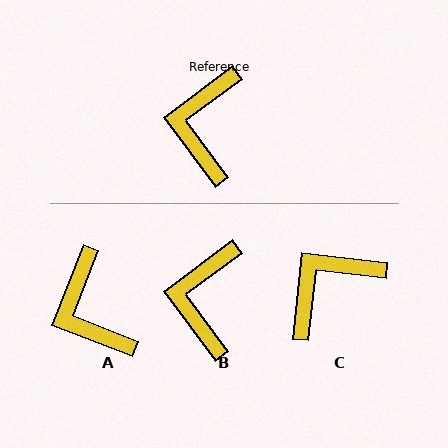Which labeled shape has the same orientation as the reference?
B.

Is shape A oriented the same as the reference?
No, it is off by about 32 degrees.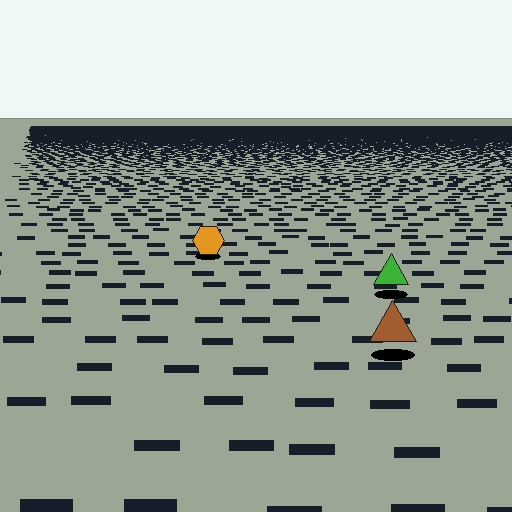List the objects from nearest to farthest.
From nearest to farthest: the brown triangle, the green triangle, the orange hexagon.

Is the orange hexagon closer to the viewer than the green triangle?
No. The green triangle is closer — you can tell from the texture gradient: the ground texture is coarser near it.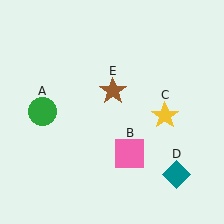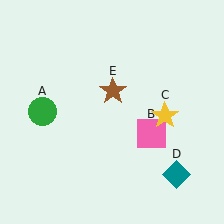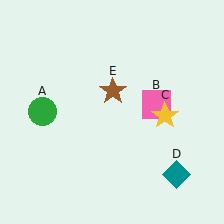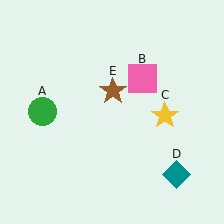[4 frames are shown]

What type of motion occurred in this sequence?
The pink square (object B) rotated counterclockwise around the center of the scene.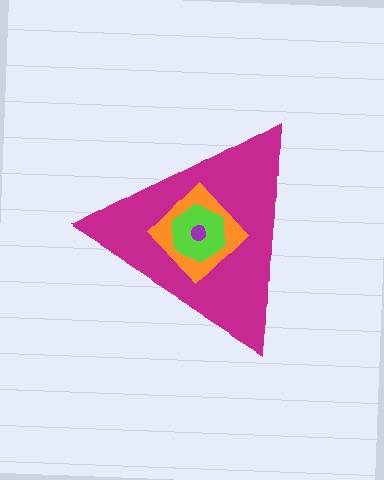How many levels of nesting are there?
4.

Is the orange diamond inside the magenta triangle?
Yes.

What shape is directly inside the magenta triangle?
The orange diamond.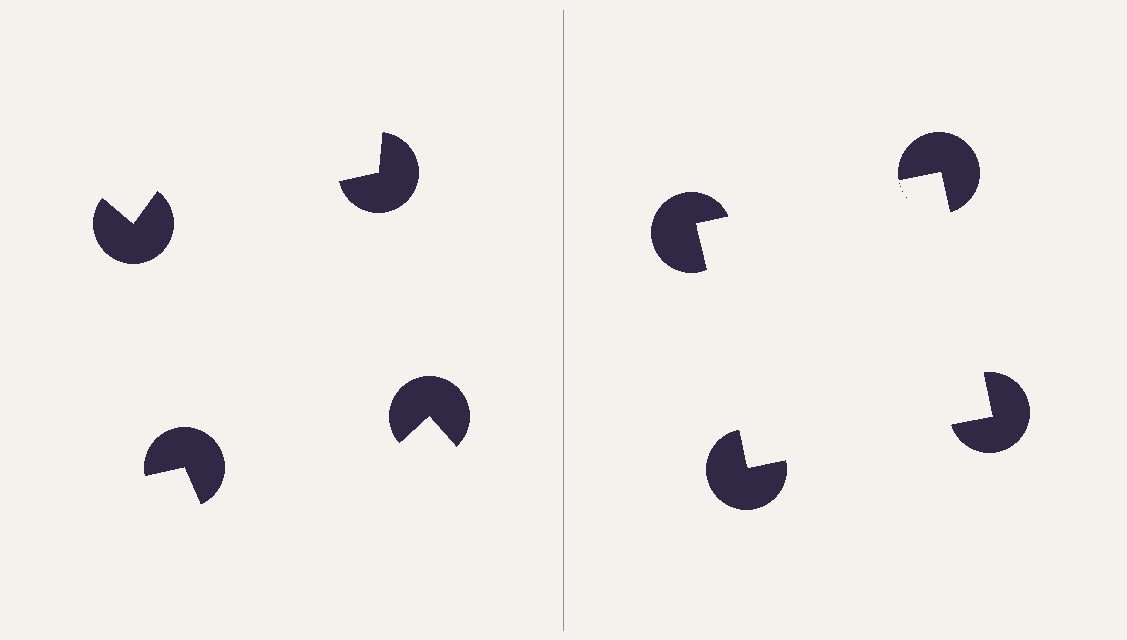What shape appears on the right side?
An illusory square.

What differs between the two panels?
The pac-man discs are positioned identically on both sides; only the wedge orientations differ. On the right they align to a square; on the left they are misaligned.